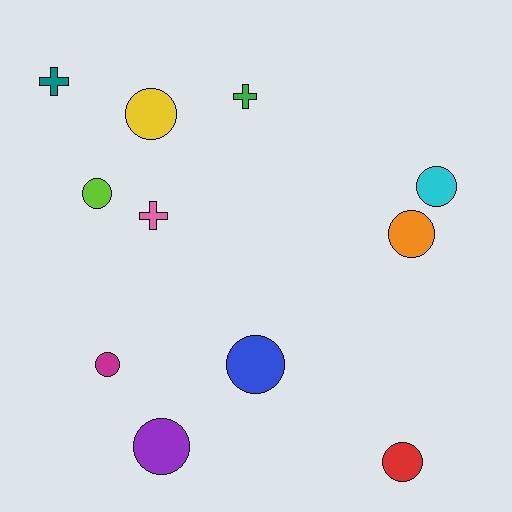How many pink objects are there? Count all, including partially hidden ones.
There is 1 pink object.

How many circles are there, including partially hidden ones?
There are 8 circles.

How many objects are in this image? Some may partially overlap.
There are 11 objects.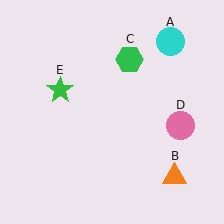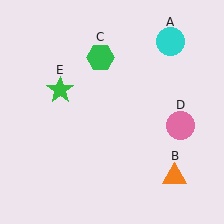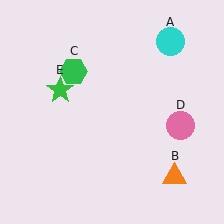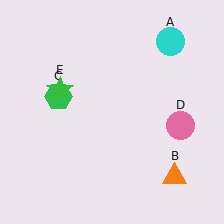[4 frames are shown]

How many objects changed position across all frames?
1 object changed position: green hexagon (object C).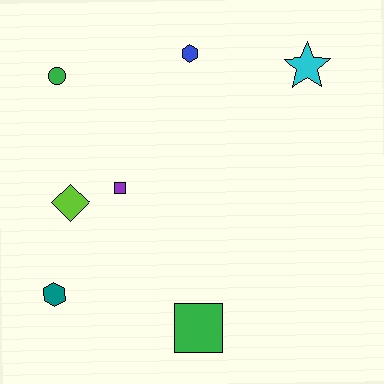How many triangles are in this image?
There are no triangles.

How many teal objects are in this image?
There is 1 teal object.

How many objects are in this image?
There are 7 objects.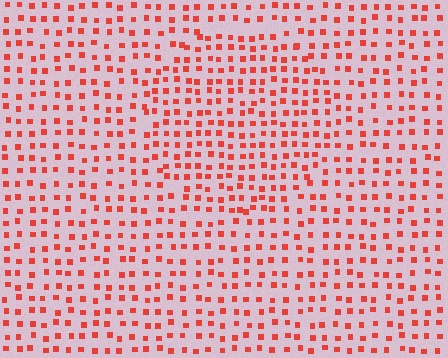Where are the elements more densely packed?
The elements are more densely packed inside the circle boundary.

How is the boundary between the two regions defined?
The boundary is defined by a change in element density (approximately 1.4x ratio). All elements are the same color, size, and shape.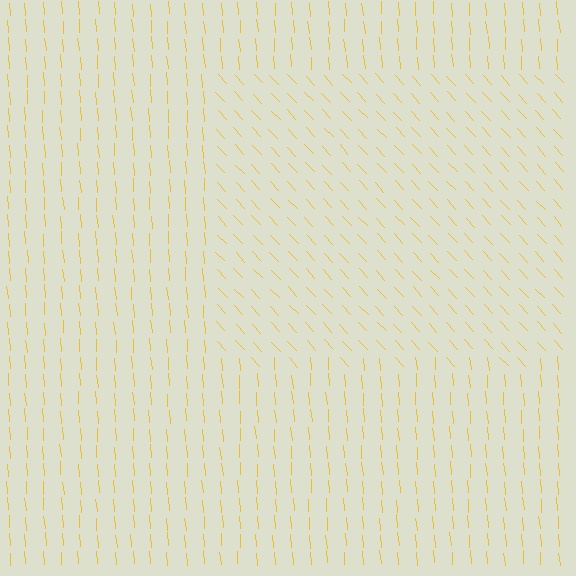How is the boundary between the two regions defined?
The boundary is defined purely by a change in line orientation (approximately 39 degrees difference). All lines are the same color and thickness.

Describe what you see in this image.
The image is filled with small yellow line segments. A rectangle region in the image has lines oriented differently from the surrounding lines, creating a visible texture boundary.